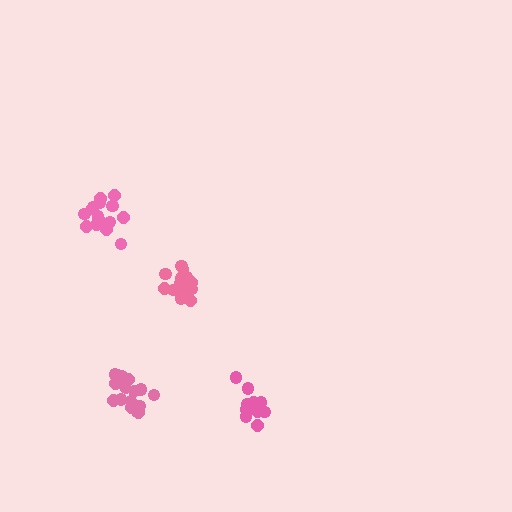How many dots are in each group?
Group 1: 13 dots, Group 2: 16 dots, Group 3: 17 dots, Group 4: 19 dots (65 total).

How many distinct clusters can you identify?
There are 4 distinct clusters.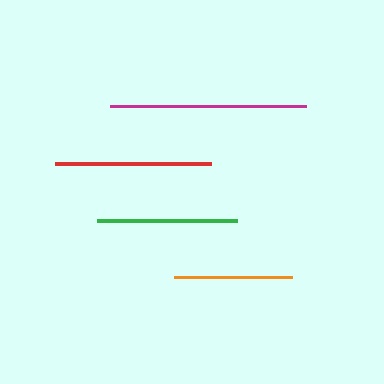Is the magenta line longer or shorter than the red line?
The magenta line is longer than the red line.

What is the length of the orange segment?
The orange segment is approximately 118 pixels long.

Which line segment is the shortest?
The orange line is the shortest at approximately 118 pixels.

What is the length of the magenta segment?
The magenta segment is approximately 196 pixels long.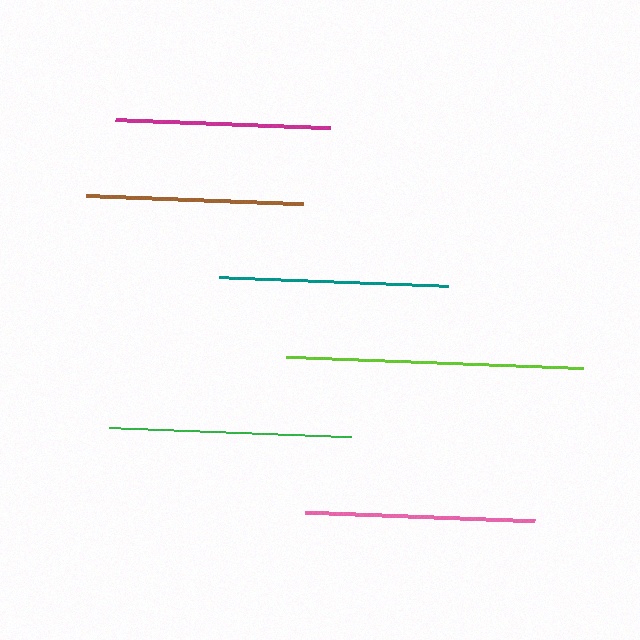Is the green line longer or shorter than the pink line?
The green line is longer than the pink line.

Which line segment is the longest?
The lime line is the longest at approximately 297 pixels.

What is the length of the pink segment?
The pink segment is approximately 230 pixels long.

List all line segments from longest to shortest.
From longest to shortest: lime, green, pink, teal, brown, magenta.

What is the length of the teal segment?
The teal segment is approximately 230 pixels long.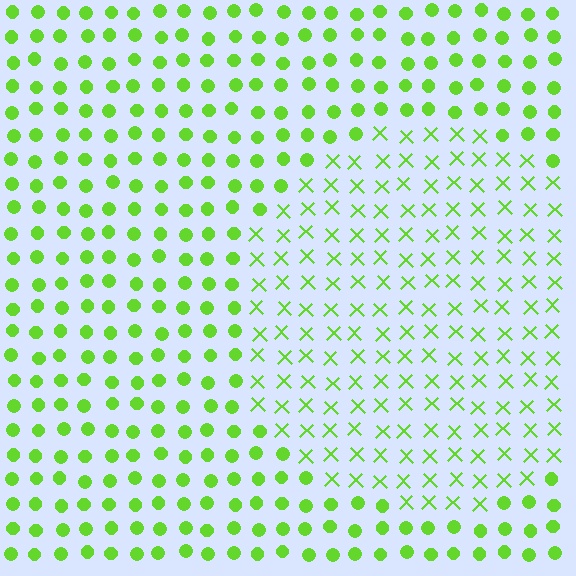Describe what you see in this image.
The image is filled with small lime elements arranged in a uniform grid. A circle-shaped region contains X marks, while the surrounding area contains circles. The boundary is defined purely by the change in element shape.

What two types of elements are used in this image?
The image uses X marks inside the circle region and circles outside it.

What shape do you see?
I see a circle.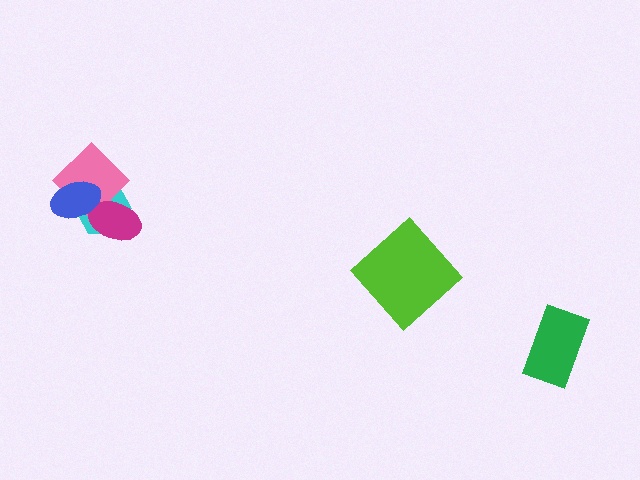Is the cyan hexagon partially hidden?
Yes, it is partially covered by another shape.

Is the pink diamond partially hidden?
Yes, it is partially covered by another shape.